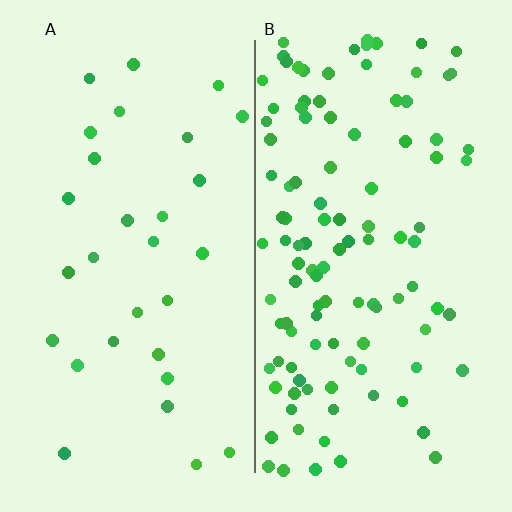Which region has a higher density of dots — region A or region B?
B (the right).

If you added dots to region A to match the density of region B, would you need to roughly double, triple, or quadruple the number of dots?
Approximately quadruple.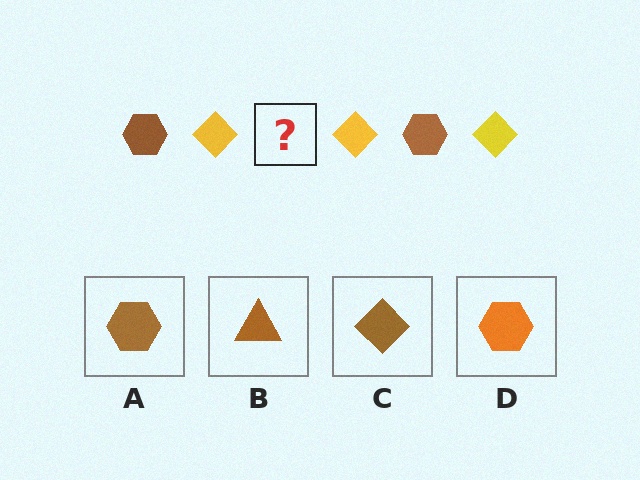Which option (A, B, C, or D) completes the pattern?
A.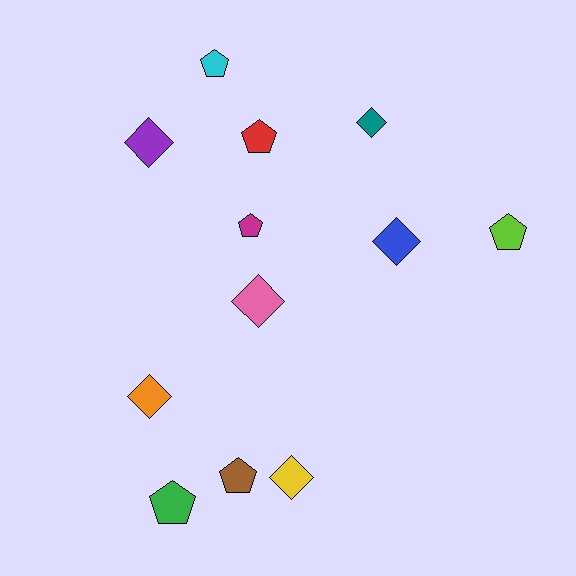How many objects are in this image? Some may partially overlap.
There are 12 objects.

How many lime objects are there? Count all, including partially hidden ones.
There is 1 lime object.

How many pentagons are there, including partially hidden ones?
There are 6 pentagons.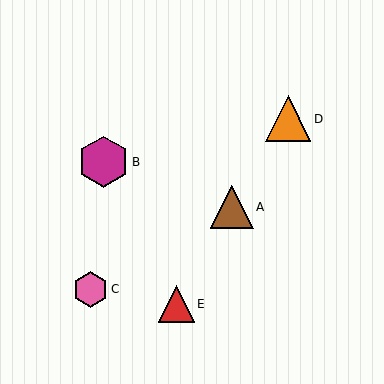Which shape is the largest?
The magenta hexagon (labeled B) is the largest.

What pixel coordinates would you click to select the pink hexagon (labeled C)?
Click at (90, 289) to select the pink hexagon C.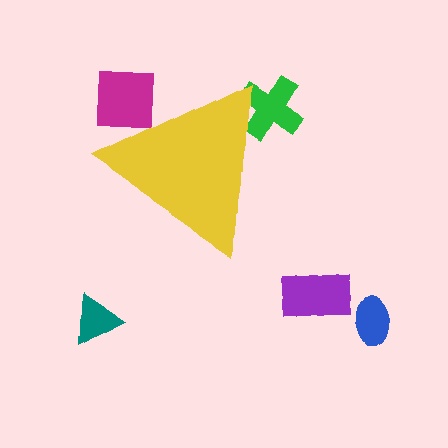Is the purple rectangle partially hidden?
No, the purple rectangle is fully visible.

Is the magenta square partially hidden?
Yes, the magenta square is partially hidden behind the yellow triangle.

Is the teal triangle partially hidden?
No, the teal triangle is fully visible.